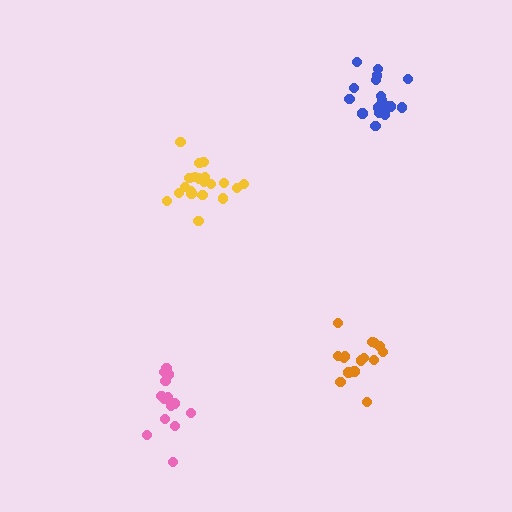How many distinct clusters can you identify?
There are 4 distinct clusters.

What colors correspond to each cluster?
The clusters are colored: pink, orange, yellow, blue.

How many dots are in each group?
Group 1: 15 dots, Group 2: 15 dots, Group 3: 20 dots, Group 4: 17 dots (67 total).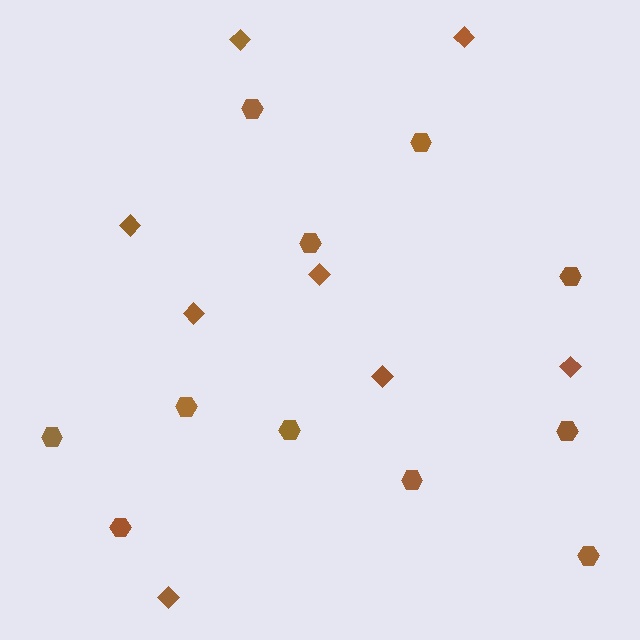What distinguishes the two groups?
There are 2 groups: one group of hexagons (11) and one group of diamonds (8).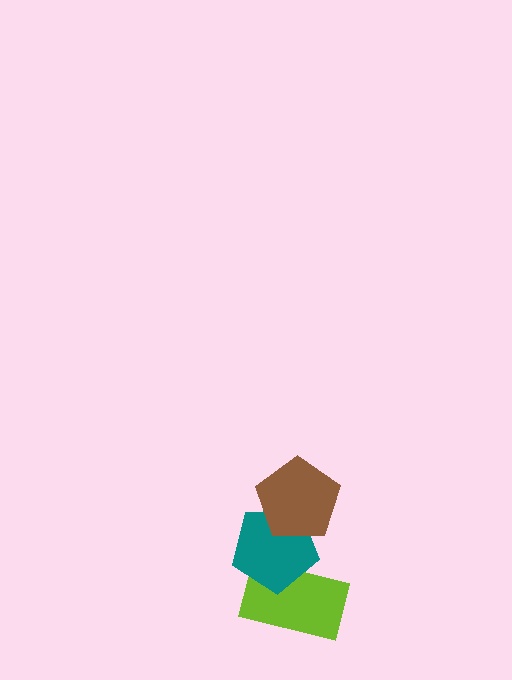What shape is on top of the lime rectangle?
The teal pentagon is on top of the lime rectangle.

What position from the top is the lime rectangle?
The lime rectangle is 3rd from the top.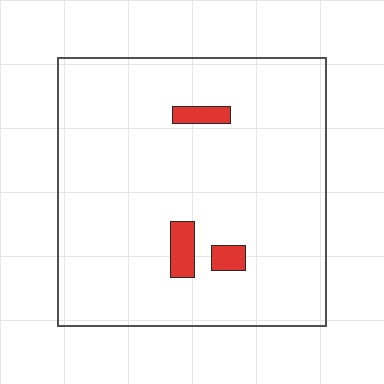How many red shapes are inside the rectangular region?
3.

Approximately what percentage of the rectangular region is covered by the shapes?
Approximately 5%.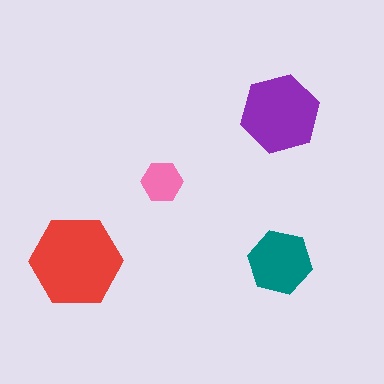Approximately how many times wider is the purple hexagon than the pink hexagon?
About 2 times wider.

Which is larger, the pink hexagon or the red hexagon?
The red one.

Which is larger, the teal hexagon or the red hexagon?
The red one.